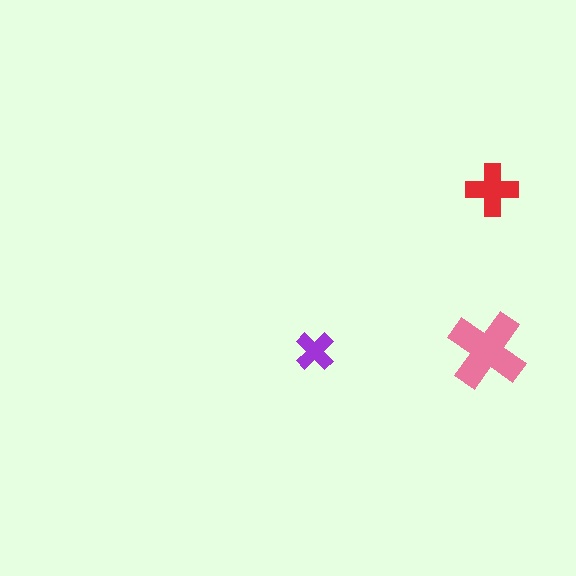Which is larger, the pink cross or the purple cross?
The pink one.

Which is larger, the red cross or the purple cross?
The red one.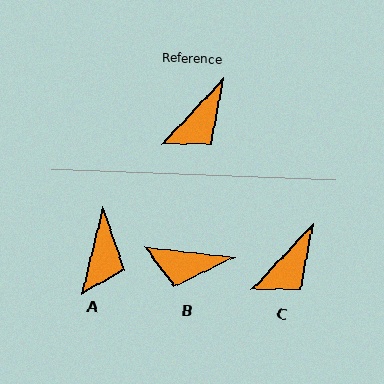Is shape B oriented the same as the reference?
No, it is off by about 53 degrees.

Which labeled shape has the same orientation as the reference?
C.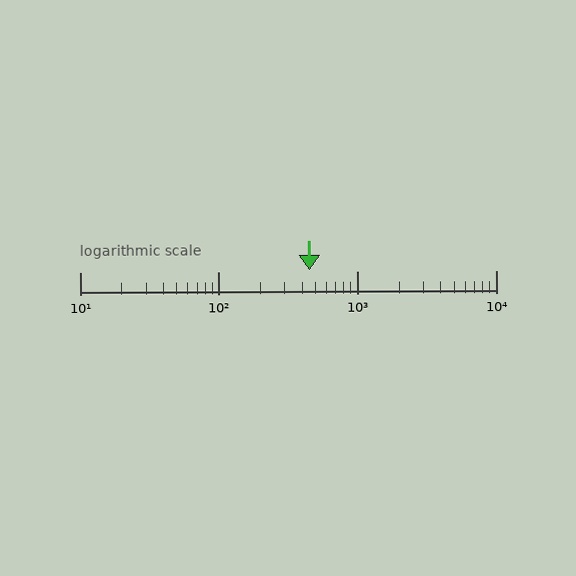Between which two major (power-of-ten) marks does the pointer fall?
The pointer is between 100 and 1000.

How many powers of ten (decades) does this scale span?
The scale spans 3 decades, from 10 to 10000.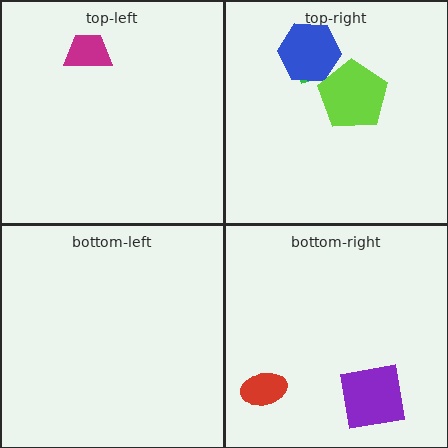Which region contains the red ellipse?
The bottom-right region.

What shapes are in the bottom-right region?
The purple square, the red ellipse.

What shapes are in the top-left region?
The magenta trapezoid.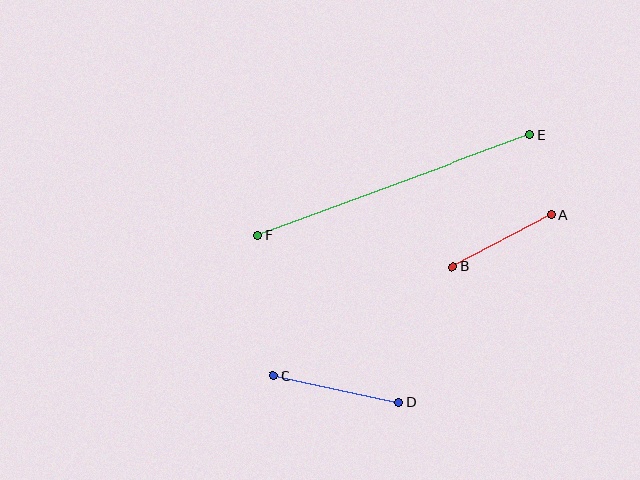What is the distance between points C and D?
The distance is approximately 128 pixels.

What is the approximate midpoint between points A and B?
The midpoint is at approximately (502, 241) pixels.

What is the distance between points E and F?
The distance is approximately 290 pixels.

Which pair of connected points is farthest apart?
Points E and F are farthest apart.